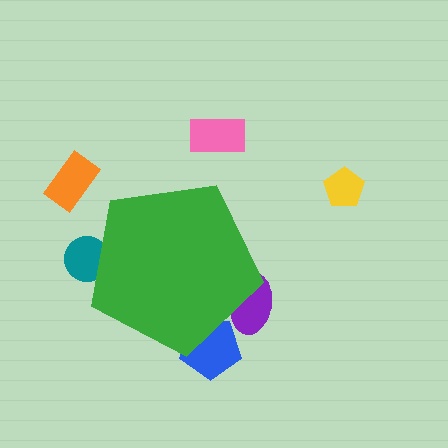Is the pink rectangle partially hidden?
No, the pink rectangle is fully visible.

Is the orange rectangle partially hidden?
No, the orange rectangle is fully visible.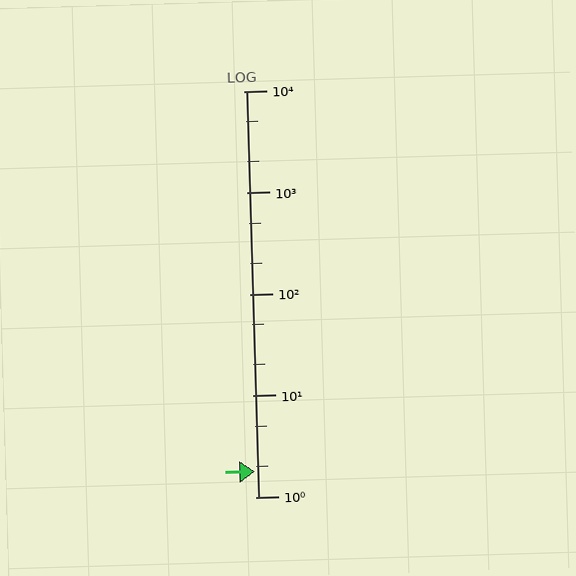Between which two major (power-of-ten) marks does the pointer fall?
The pointer is between 1 and 10.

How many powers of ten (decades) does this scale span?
The scale spans 4 decades, from 1 to 10000.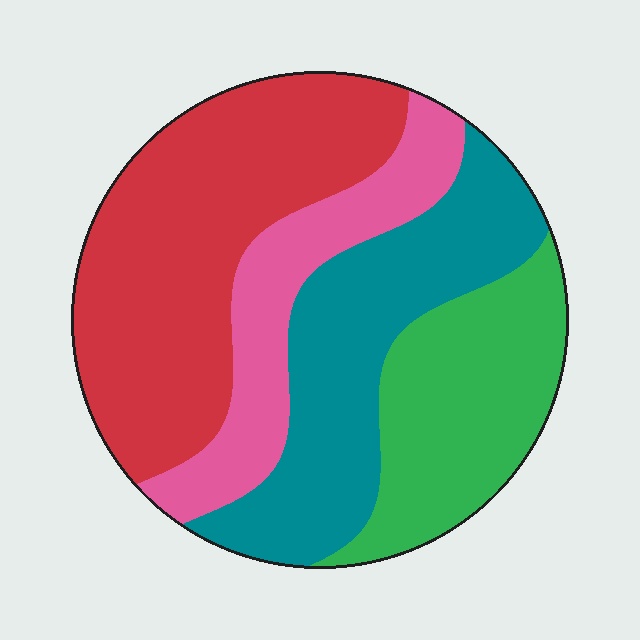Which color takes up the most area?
Red, at roughly 35%.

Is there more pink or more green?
Green.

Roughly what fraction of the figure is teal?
Teal covers 26% of the figure.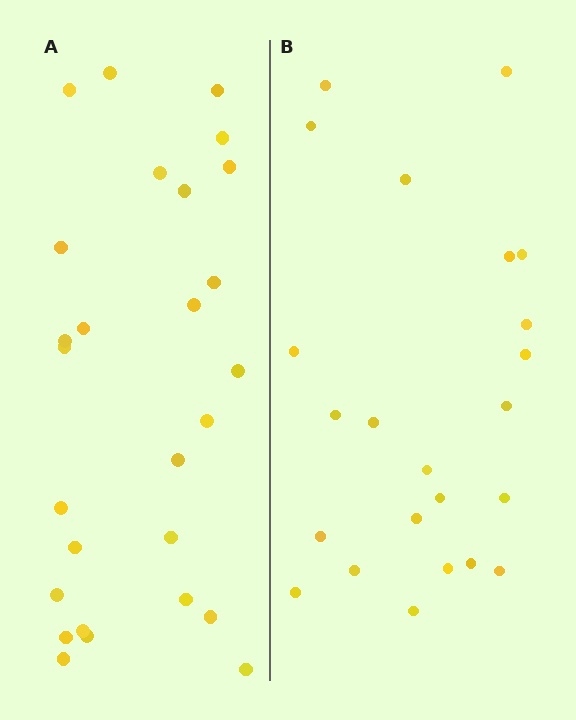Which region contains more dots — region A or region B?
Region A (the left region) has more dots.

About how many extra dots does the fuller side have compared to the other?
Region A has about 4 more dots than region B.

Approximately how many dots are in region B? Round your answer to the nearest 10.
About 20 dots. (The exact count is 23, which rounds to 20.)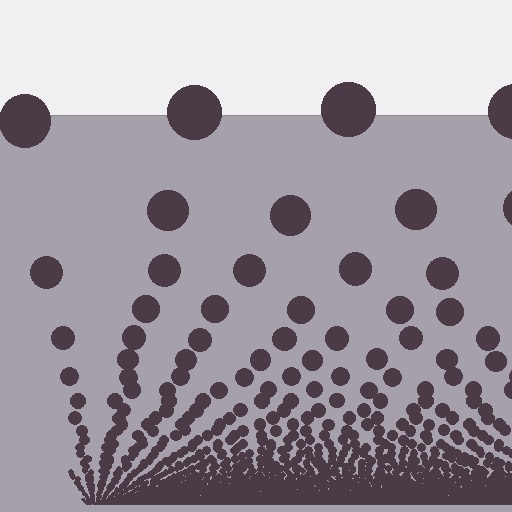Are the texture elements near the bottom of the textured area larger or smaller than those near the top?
Smaller. The gradient is inverted — elements near the bottom are smaller and denser.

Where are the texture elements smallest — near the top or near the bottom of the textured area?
Near the bottom.